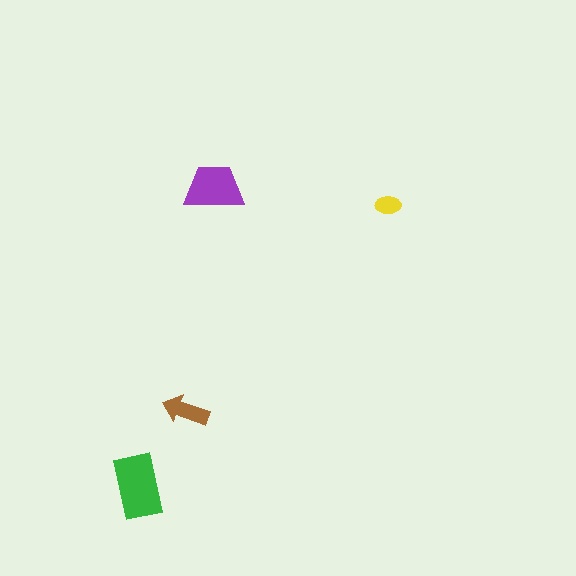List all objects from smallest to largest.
The yellow ellipse, the brown arrow, the purple trapezoid, the green rectangle.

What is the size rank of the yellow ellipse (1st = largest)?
4th.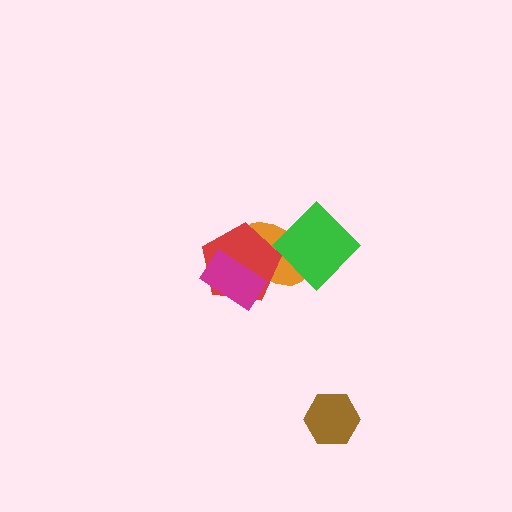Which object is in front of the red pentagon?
The magenta rectangle is in front of the red pentagon.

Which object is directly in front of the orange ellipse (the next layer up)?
The red pentagon is directly in front of the orange ellipse.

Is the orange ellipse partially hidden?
Yes, it is partially covered by another shape.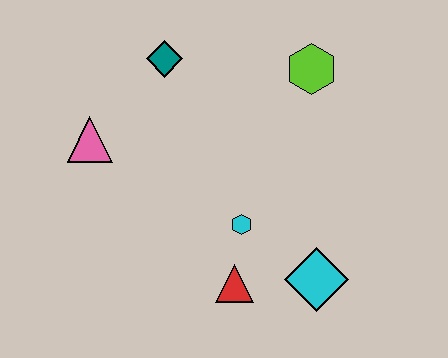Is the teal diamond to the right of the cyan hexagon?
No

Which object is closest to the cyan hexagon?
The red triangle is closest to the cyan hexagon.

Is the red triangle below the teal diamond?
Yes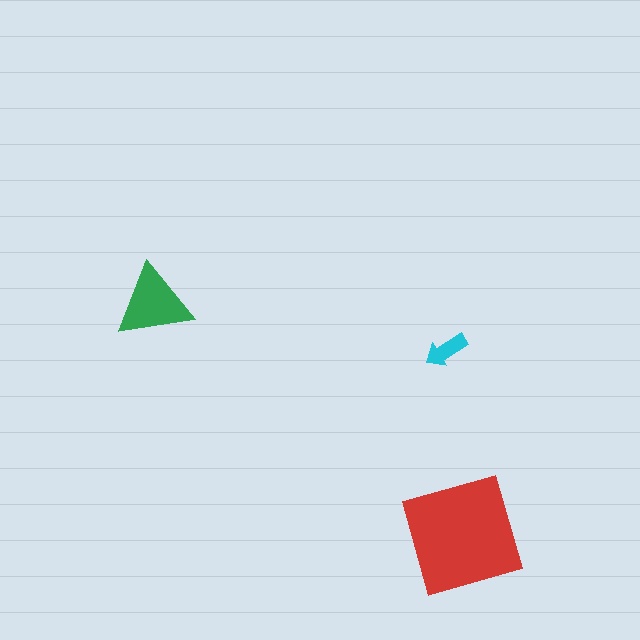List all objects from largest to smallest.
The red square, the green triangle, the cyan arrow.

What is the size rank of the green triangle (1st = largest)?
2nd.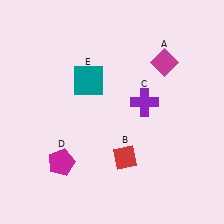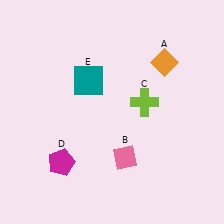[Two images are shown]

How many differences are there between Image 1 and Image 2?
There are 3 differences between the two images.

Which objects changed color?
A changed from magenta to orange. B changed from red to pink. C changed from purple to lime.